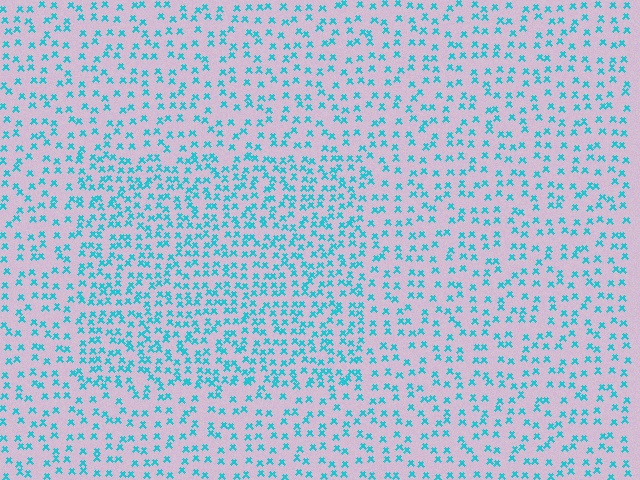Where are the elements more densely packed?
The elements are more densely packed inside the rectangle boundary.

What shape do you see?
I see a rectangle.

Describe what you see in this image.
The image contains small cyan elements arranged at two different densities. A rectangle-shaped region is visible where the elements are more densely packed than the surrounding area.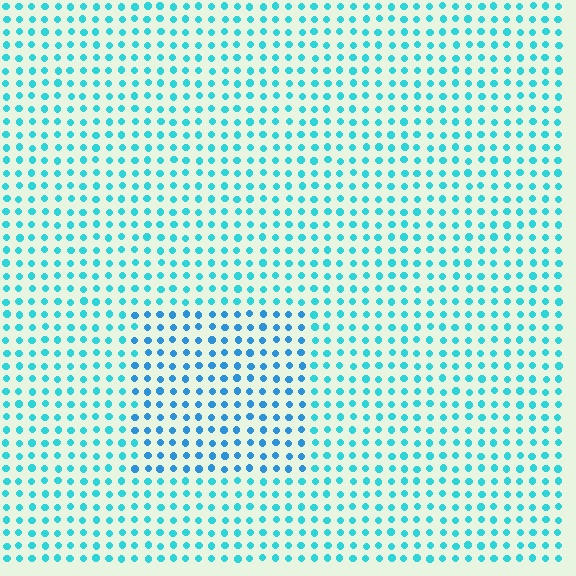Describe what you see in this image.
The image is filled with small cyan elements in a uniform arrangement. A rectangle-shaped region is visible where the elements are tinted to a slightly different hue, forming a subtle color boundary.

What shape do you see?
I see a rectangle.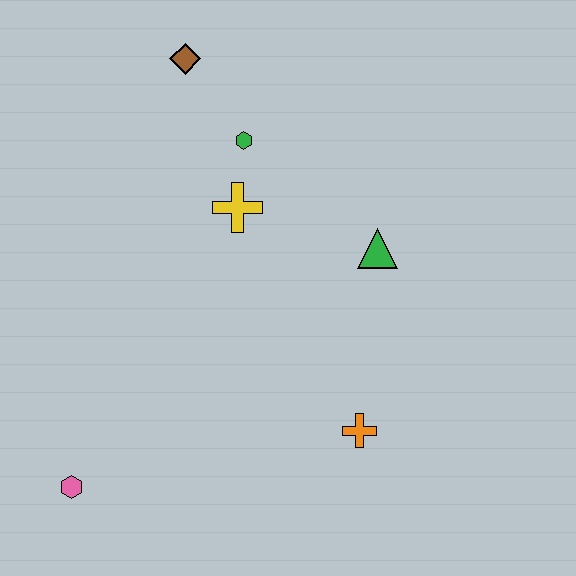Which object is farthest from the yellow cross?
The pink hexagon is farthest from the yellow cross.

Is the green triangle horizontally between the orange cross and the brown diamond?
No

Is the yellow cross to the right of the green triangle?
No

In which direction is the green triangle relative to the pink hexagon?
The green triangle is to the right of the pink hexagon.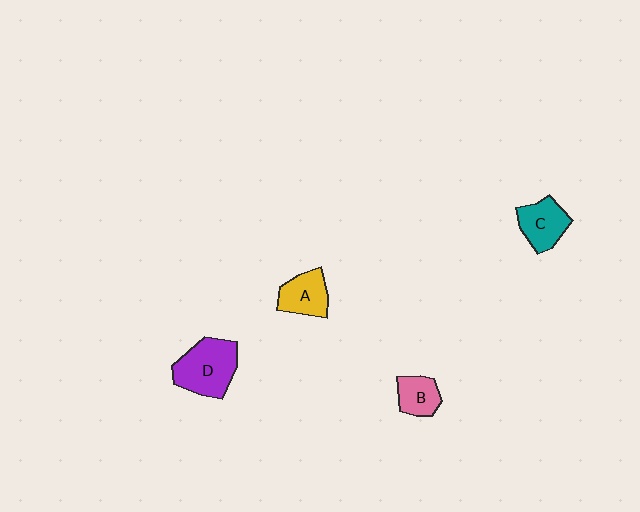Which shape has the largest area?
Shape D (purple).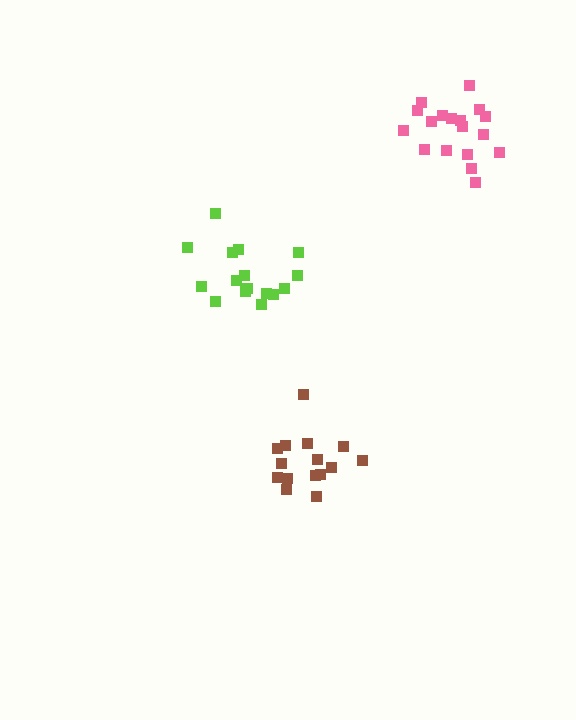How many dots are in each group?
Group 1: 16 dots, Group 2: 15 dots, Group 3: 18 dots (49 total).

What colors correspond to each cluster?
The clusters are colored: lime, brown, pink.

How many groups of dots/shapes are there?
There are 3 groups.